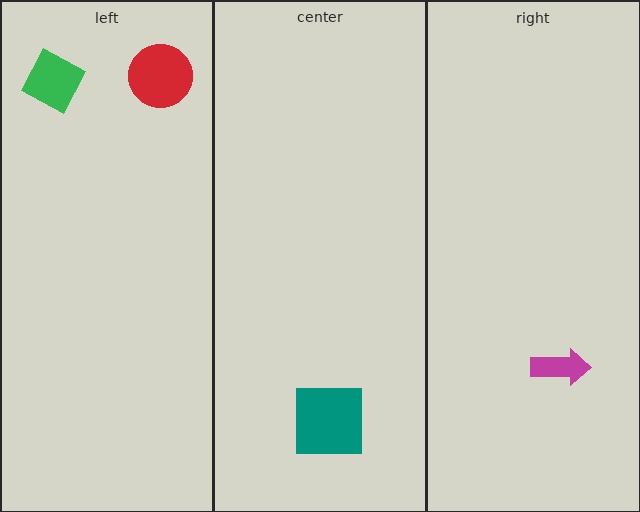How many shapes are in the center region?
1.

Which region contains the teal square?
The center region.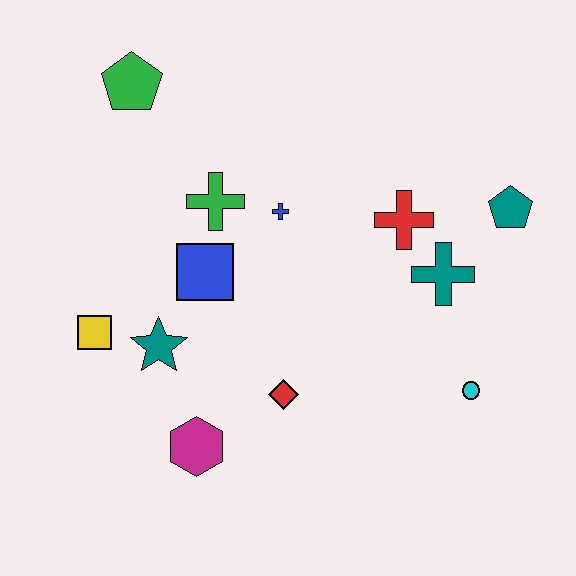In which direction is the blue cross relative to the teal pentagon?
The blue cross is to the left of the teal pentagon.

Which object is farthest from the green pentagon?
The cyan circle is farthest from the green pentagon.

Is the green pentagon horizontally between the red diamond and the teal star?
No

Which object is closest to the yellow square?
The teal star is closest to the yellow square.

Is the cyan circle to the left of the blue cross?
No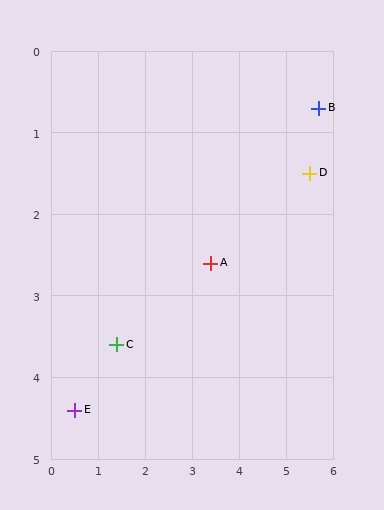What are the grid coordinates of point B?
Point B is at approximately (5.7, 0.7).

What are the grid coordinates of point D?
Point D is at approximately (5.5, 1.5).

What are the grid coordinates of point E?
Point E is at approximately (0.5, 4.4).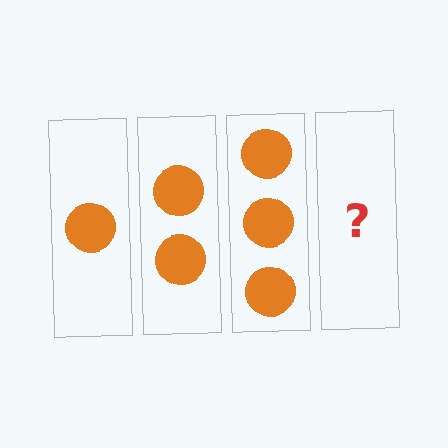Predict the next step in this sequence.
The next step is 4 circles.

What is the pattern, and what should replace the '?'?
The pattern is that each step adds one more circle. The '?' should be 4 circles.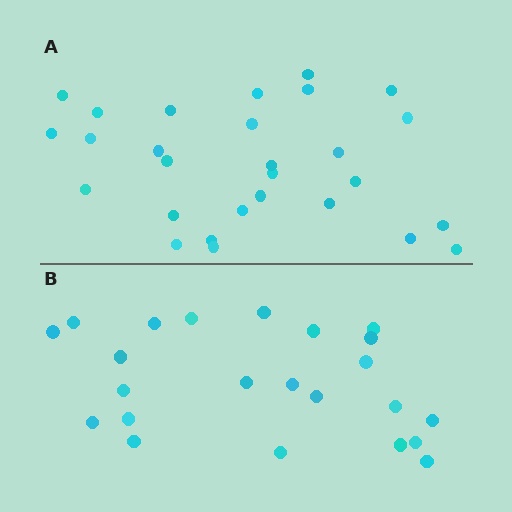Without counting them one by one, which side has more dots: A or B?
Region A (the top region) has more dots.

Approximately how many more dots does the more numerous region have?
Region A has about 5 more dots than region B.